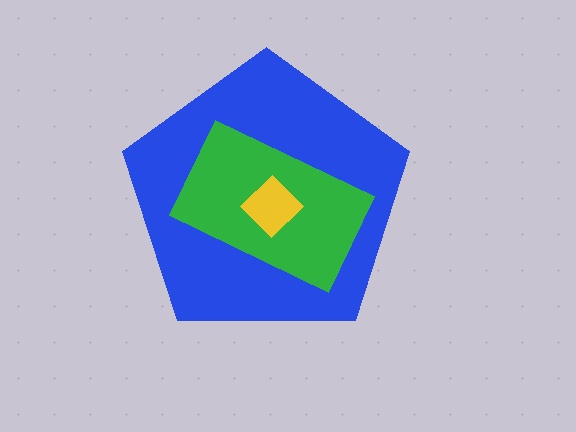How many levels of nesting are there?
3.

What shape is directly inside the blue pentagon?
The green rectangle.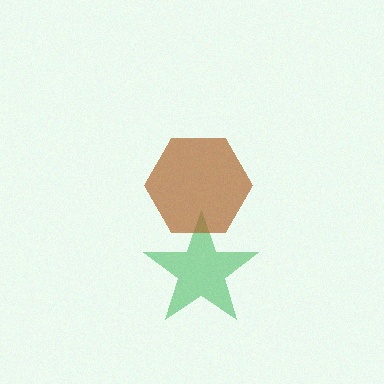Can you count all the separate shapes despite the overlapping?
Yes, there are 2 separate shapes.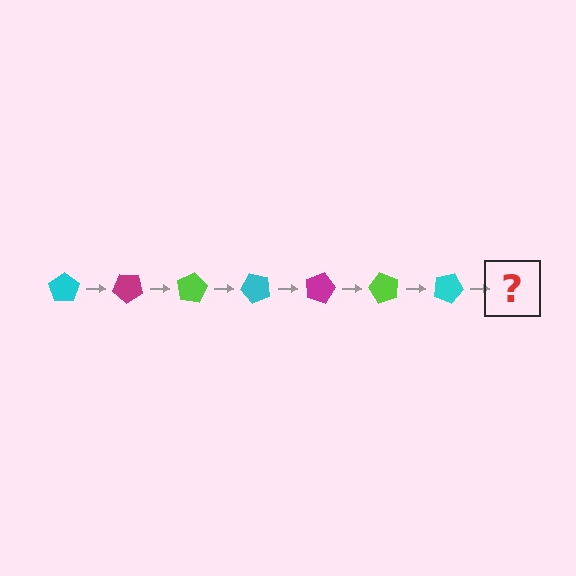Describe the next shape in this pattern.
It should be a magenta pentagon, rotated 280 degrees from the start.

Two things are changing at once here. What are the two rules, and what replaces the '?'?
The two rules are that it rotates 40 degrees each step and the color cycles through cyan, magenta, and lime. The '?' should be a magenta pentagon, rotated 280 degrees from the start.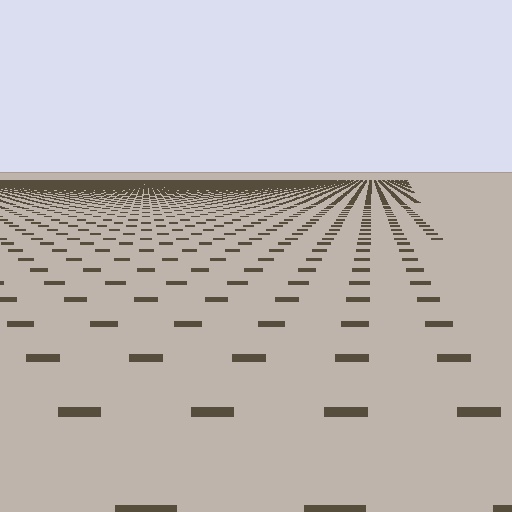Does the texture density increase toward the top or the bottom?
Density increases toward the top.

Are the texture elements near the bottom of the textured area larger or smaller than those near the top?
Larger. Near the bottom, elements are closer to the viewer and appear at a bigger on-screen size.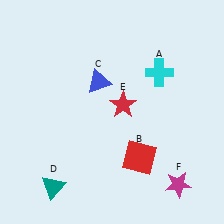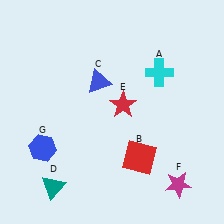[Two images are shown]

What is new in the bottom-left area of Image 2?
A blue hexagon (G) was added in the bottom-left area of Image 2.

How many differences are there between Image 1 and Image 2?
There is 1 difference between the two images.